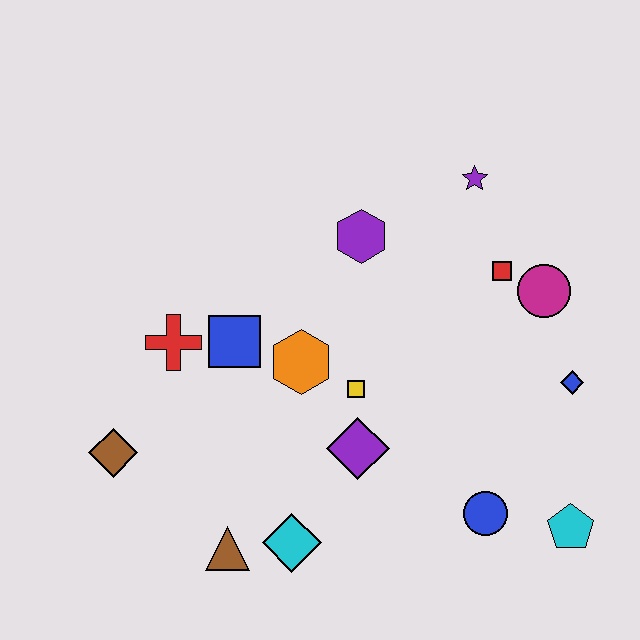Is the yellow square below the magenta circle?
Yes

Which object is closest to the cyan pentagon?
The blue circle is closest to the cyan pentagon.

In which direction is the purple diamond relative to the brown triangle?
The purple diamond is to the right of the brown triangle.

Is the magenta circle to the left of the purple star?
No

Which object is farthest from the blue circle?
The brown diamond is farthest from the blue circle.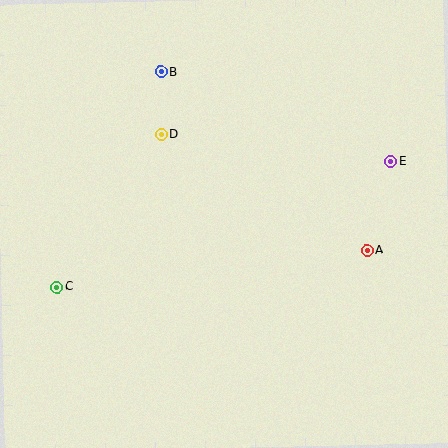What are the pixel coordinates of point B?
Point B is at (161, 72).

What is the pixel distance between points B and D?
The distance between B and D is 63 pixels.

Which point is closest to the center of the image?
Point D at (161, 135) is closest to the center.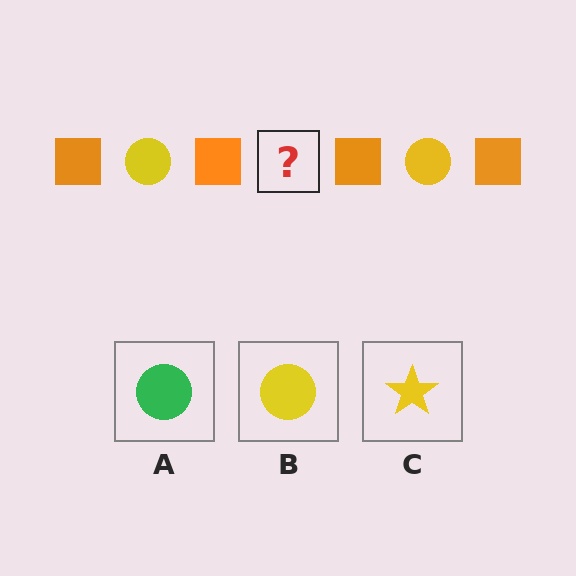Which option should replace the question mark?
Option B.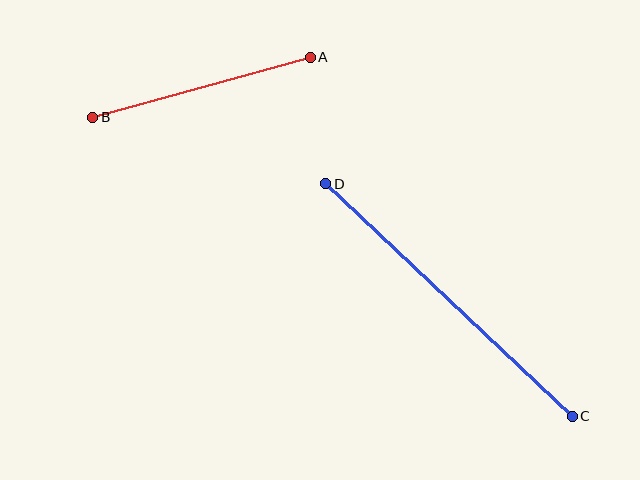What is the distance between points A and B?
The distance is approximately 226 pixels.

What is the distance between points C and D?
The distance is approximately 339 pixels.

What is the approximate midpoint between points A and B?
The midpoint is at approximately (202, 87) pixels.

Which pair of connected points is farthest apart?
Points C and D are farthest apart.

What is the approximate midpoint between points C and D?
The midpoint is at approximately (449, 300) pixels.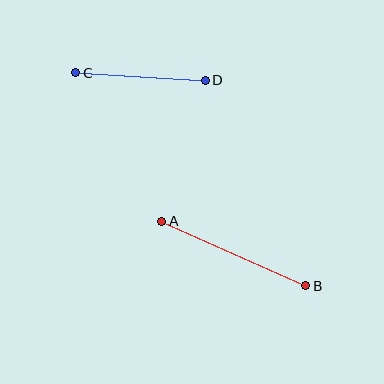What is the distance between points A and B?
The distance is approximately 157 pixels.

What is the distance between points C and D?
The distance is approximately 129 pixels.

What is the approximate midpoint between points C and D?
The midpoint is at approximately (141, 77) pixels.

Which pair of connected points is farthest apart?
Points A and B are farthest apart.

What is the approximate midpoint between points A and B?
The midpoint is at approximately (234, 254) pixels.